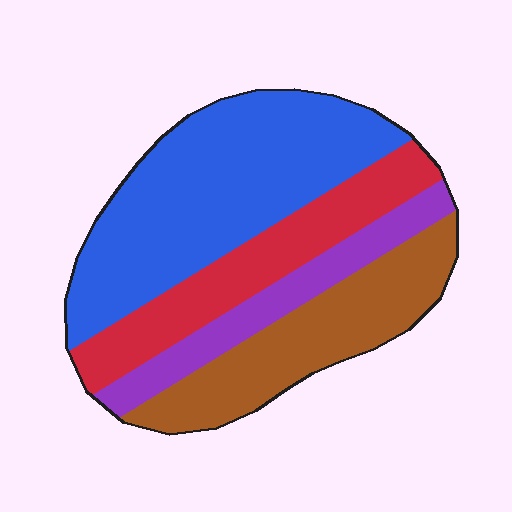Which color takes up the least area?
Purple, at roughly 15%.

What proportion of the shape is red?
Red takes up about one fifth (1/5) of the shape.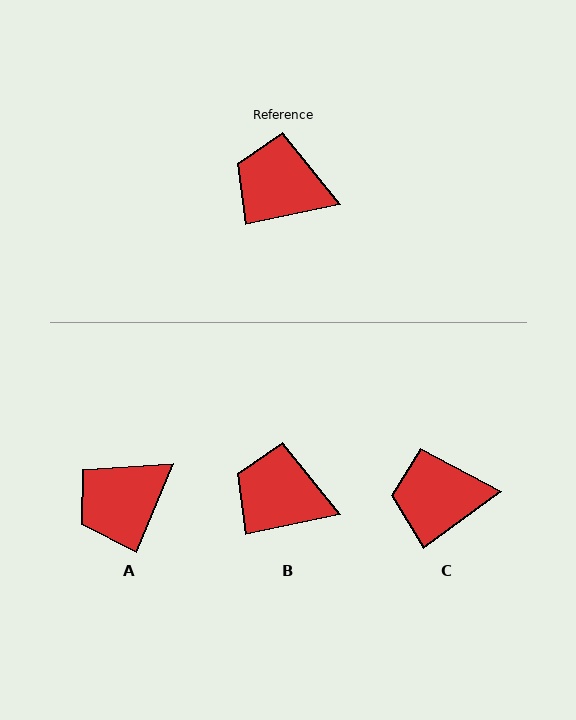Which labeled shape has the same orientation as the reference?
B.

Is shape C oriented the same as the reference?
No, it is off by about 24 degrees.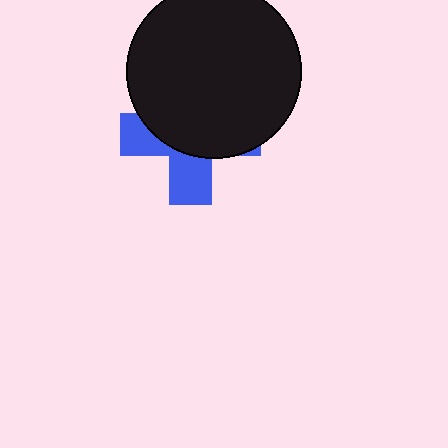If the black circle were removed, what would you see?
You would see the complete blue cross.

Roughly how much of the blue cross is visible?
A small part of it is visible (roughly 36%).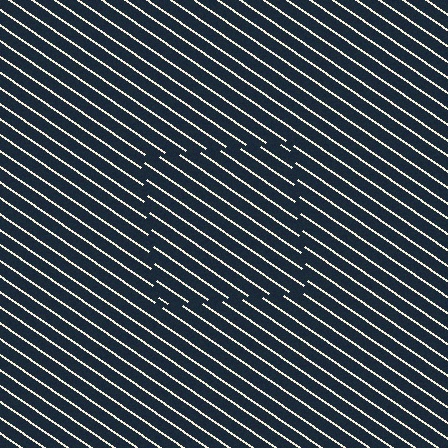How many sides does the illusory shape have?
4 sides — the line-ends trace a square.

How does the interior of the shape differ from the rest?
The interior of the shape contains the same grating, shifted by half a period — the contour is defined by the phase discontinuity where line-ends from the inner and outer gratings abut.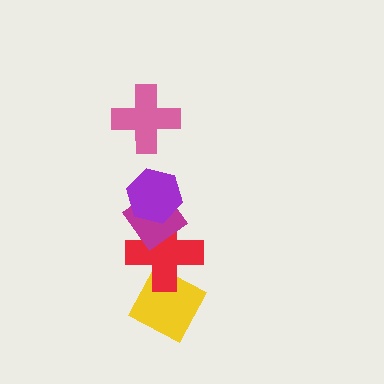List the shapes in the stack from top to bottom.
From top to bottom: the pink cross, the purple hexagon, the magenta diamond, the red cross, the yellow diamond.